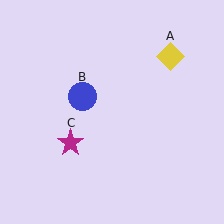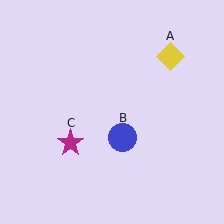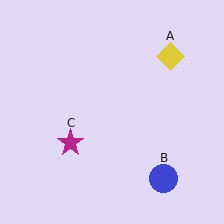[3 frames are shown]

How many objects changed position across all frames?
1 object changed position: blue circle (object B).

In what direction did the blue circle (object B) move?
The blue circle (object B) moved down and to the right.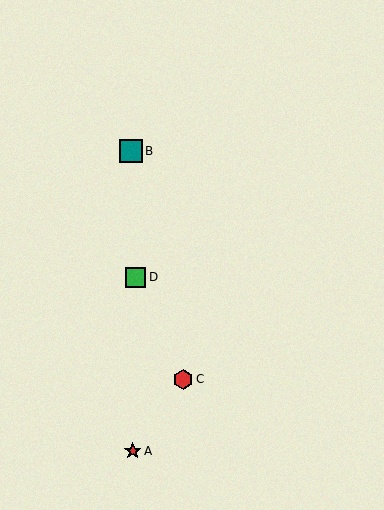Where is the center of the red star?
The center of the red star is at (133, 451).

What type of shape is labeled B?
Shape B is a teal square.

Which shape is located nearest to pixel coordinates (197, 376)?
The red hexagon (labeled C) at (183, 379) is nearest to that location.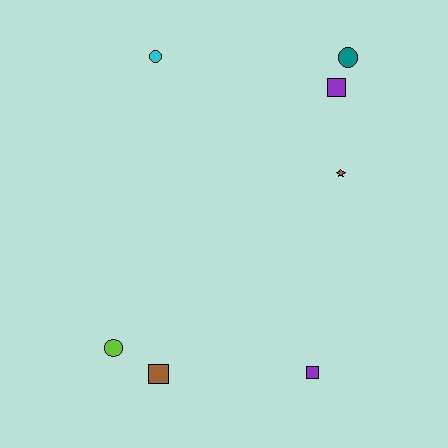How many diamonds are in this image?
There are no diamonds.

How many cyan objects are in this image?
There is 1 cyan object.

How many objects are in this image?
There are 7 objects.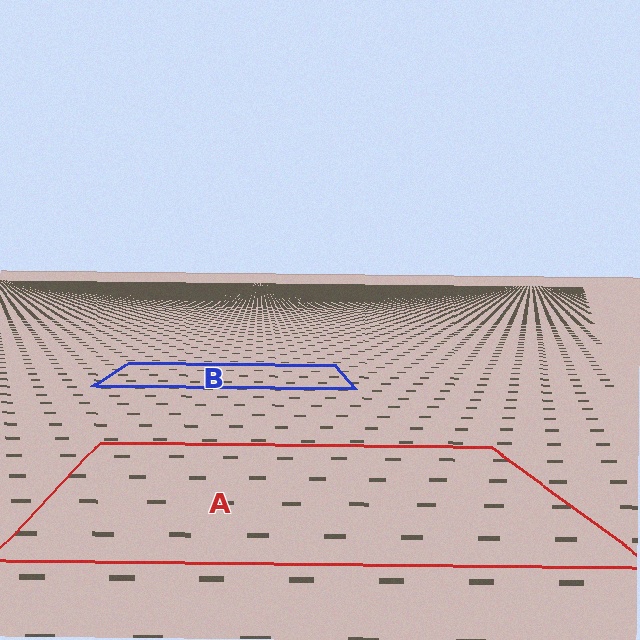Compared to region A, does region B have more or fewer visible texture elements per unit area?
Region B has more texture elements per unit area — they are packed more densely because it is farther away.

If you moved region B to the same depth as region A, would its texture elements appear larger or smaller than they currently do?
They would appear larger. At a closer depth, the same texture elements are projected at a bigger on-screen size.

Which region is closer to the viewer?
Region A is closer. The texture elements there are larger and more spread out.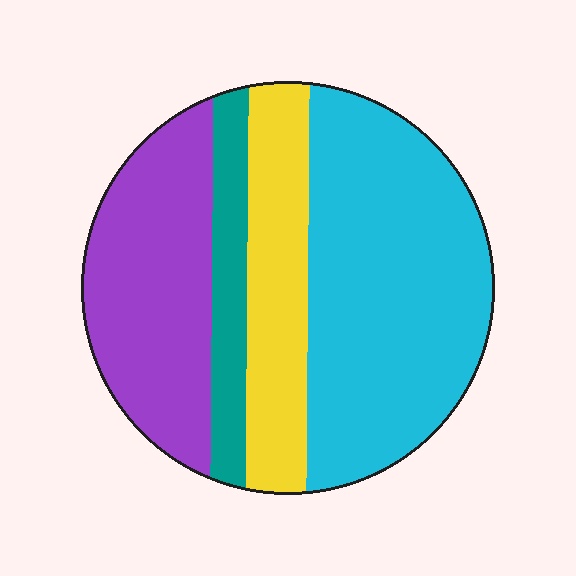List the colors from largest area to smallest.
From largest to smallest: cyan, purple, yellow, teal.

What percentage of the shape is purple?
Purple covers about 25% of the shape.